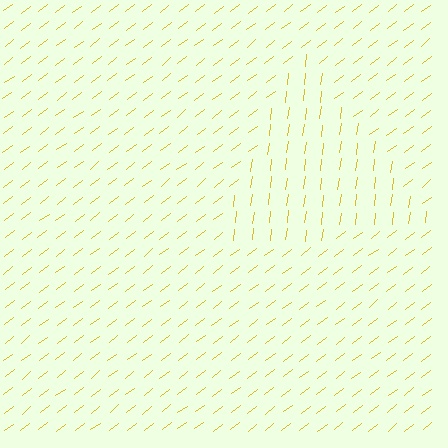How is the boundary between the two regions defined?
The boundary is defined purely by a change in line orientation (approximately 45 degrees difference). All lines are the same color and thickness.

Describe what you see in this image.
The image is filled with small yellow line segments. A triangle region in the image has lines oriented differently from the surrounding lines, creating a visible texture boundary.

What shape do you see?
I see a triangle.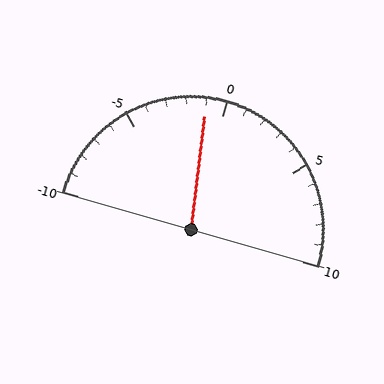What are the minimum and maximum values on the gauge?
The gauge ranges from -10 to 10.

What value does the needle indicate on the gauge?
The needle indicates approximately -1.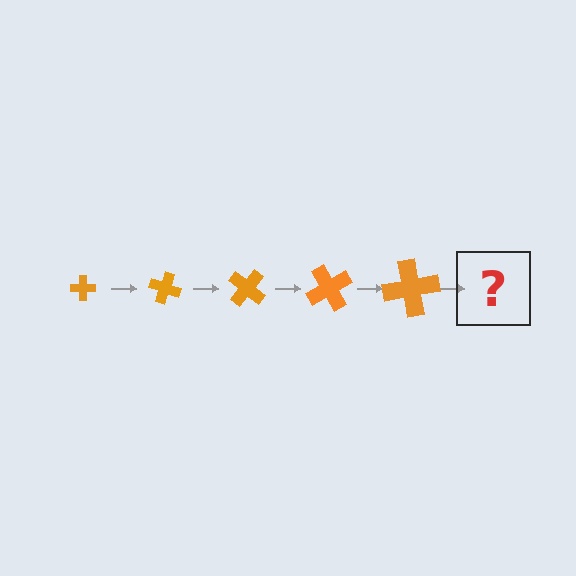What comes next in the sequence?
The next element should be a cross, larger than the previous one and rotated 100 degrees from the start.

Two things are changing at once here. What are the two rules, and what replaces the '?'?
The two rules are that the cross grows larger each step and it rotates 20 degrees each step. The '?' should be a cross, larger than the previous one and rotated 100 degrees from the start.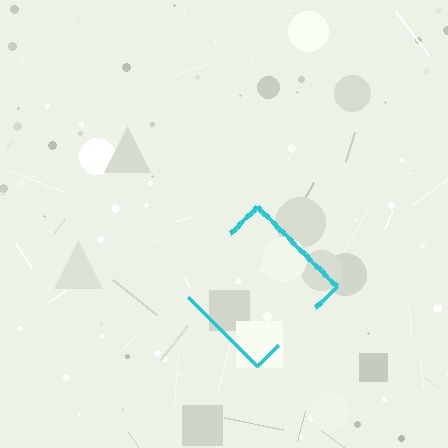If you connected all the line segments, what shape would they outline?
They would outline a diamond.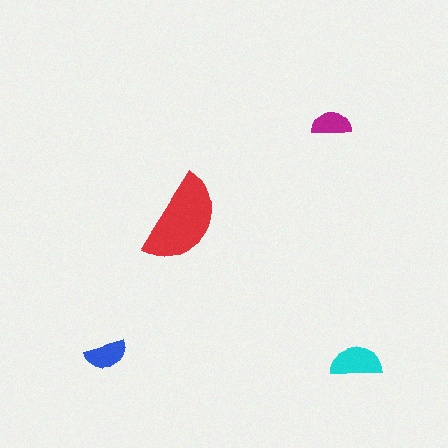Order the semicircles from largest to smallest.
the red one, the cyan one, the blue one, the magenta one.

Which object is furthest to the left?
The blue semicircle is leftmost.